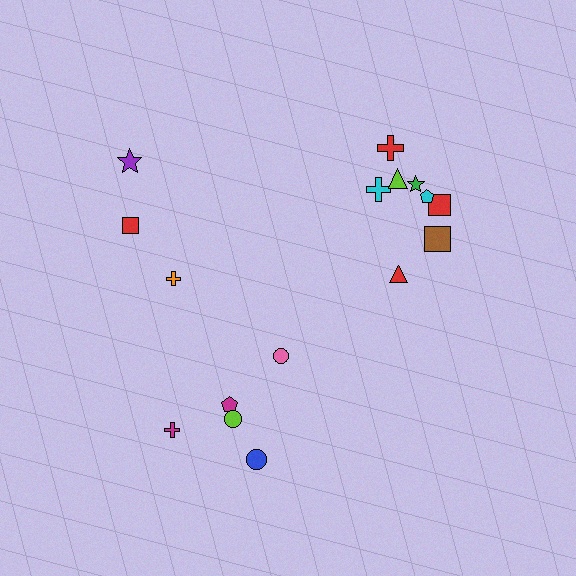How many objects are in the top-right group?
There are 8 objects.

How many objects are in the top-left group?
There are 3 objects.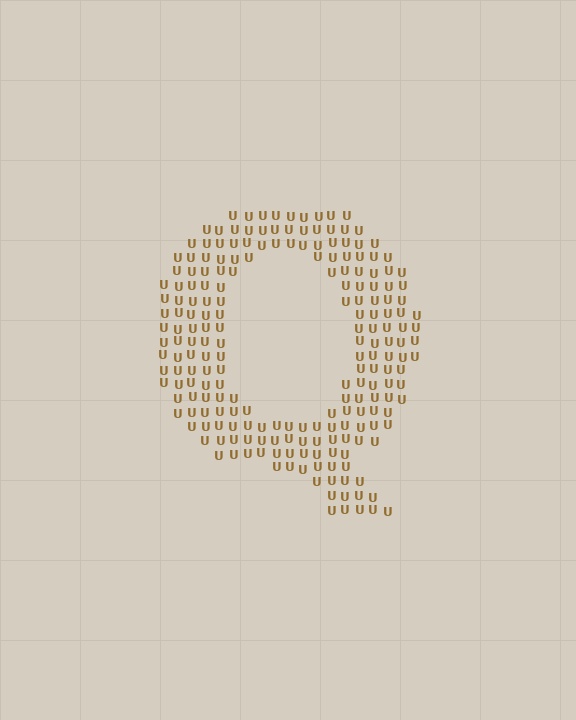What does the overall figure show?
The overall figure shows the letter Q.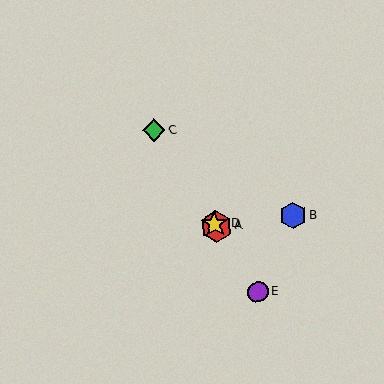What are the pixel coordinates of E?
Object E is at (258, 292).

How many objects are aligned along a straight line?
4 objects (A, C, D, E) are aligned along a straight line.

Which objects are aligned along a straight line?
Objects A, C, D, E are aligned along a straight line.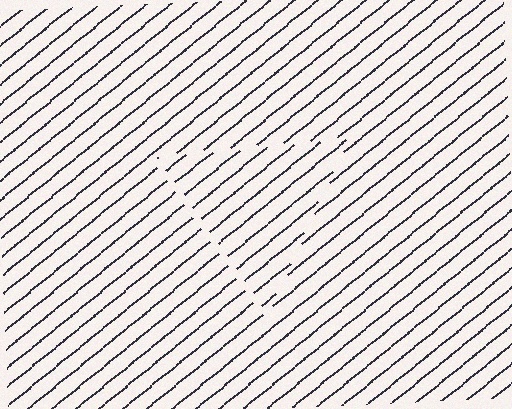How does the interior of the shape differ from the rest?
The interior of the shape contains the same grating, shifted by half a period — the contour is defined by the phase discontinuity where line-ends from the inner and outer gratings abut.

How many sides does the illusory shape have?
3 sides — the line-ends trace a triangle.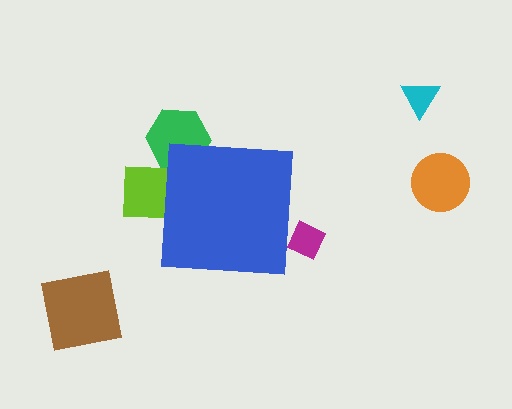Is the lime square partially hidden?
Yes, the lime square is partially hidden behind the blue square.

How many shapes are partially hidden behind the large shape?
3 shapes are partially hidden.